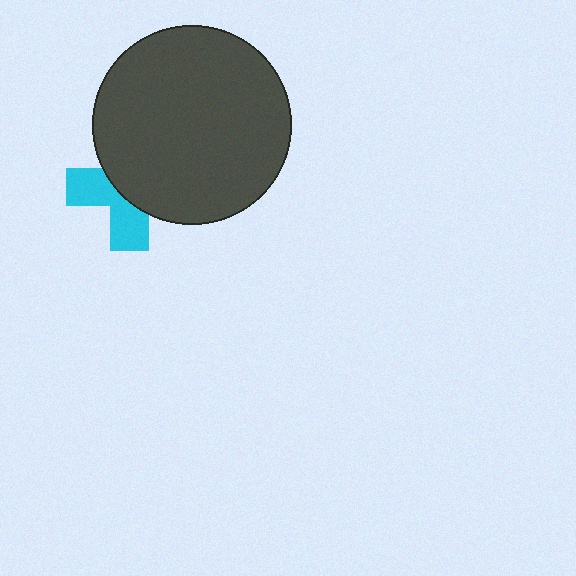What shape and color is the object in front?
The object in front is a dark gray circle.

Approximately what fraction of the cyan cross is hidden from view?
Roughly 57% of the cyan cross is hidden behind the dark gray circle.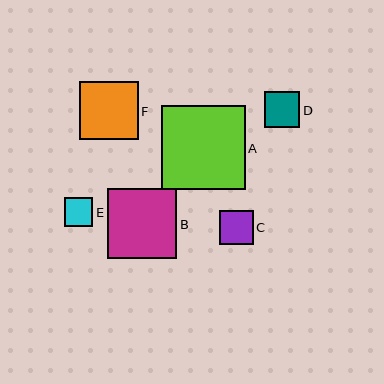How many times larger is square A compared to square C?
Square A is approximately 2.5 times the size of square C.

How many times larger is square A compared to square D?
Square A is approximately 2.3 times the size of square D.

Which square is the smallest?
Square E is the smallest with a size of approximately 28 pixels.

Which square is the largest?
Square A is the largest with a size of approximately 84 pixels.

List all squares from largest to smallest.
From largest to smallest: A, B, F, D, C, E.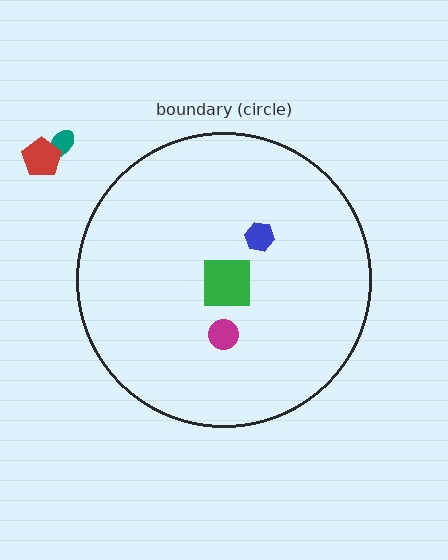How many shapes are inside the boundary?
3 inside, 2 outside.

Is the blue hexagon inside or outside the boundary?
Inside.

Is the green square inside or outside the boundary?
Inside.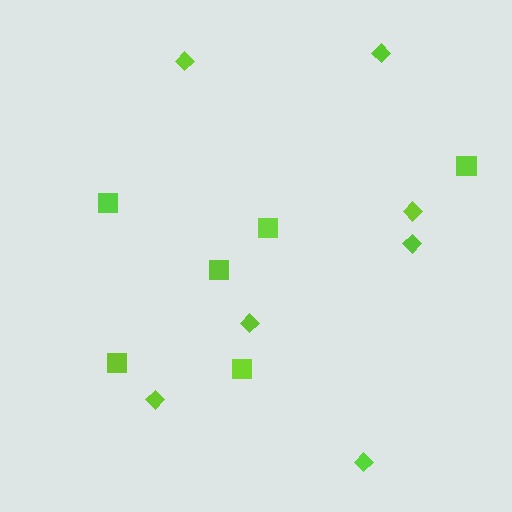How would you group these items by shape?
There are 2 groups: one group of diamonds (7) and one group of squares (6).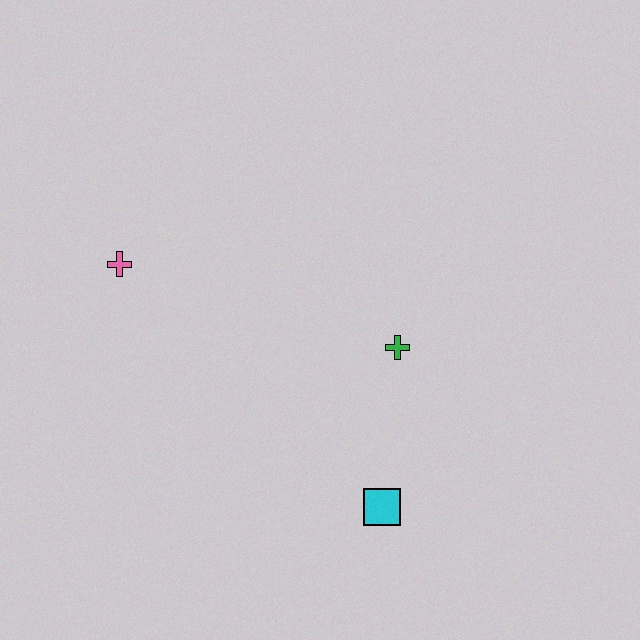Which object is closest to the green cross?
The cyan square is closest to the green cross.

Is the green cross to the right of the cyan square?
Yes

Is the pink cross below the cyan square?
No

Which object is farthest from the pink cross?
The cyan square is farthest from the pink cross.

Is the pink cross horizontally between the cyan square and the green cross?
No